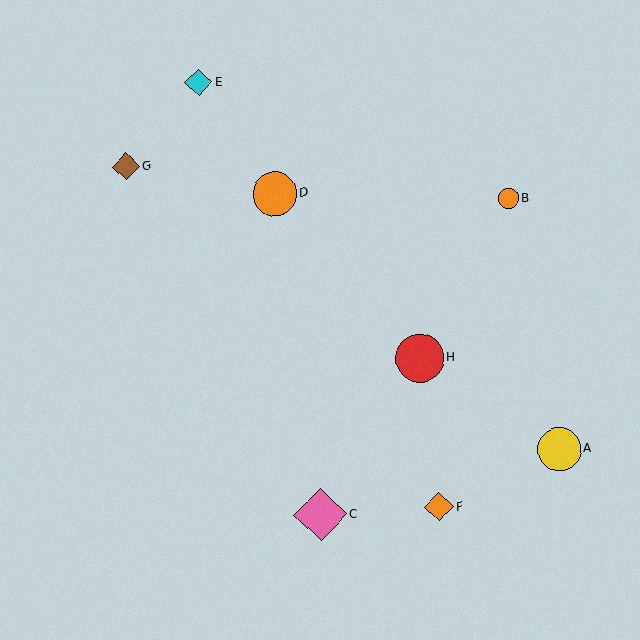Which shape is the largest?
The pink diamond (labeled C) is the largest.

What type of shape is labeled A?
Shape A is a yellow circle.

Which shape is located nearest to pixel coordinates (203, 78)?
The cyan diamond (labeled E) at (198, 82) is nearest to that location.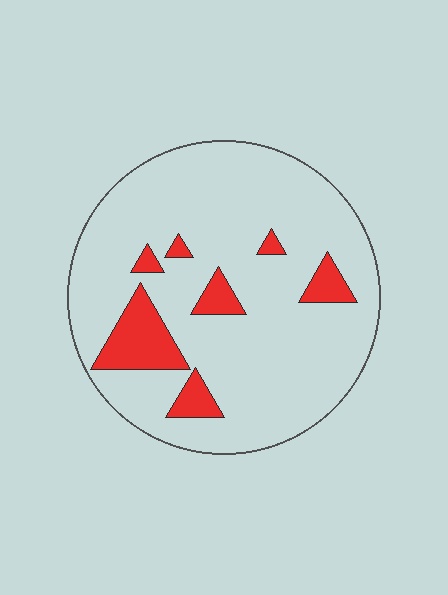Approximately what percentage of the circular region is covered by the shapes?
Approximately 15%.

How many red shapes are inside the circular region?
7.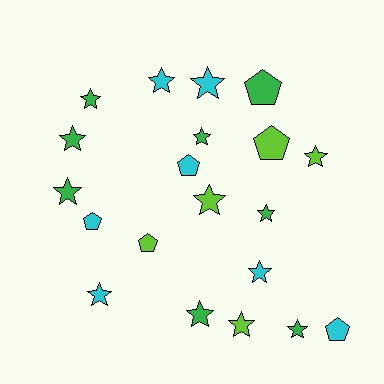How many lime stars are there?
There are 3 lime stars.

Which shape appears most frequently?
Star, with 14 objects.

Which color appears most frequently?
Green, with 8 objects.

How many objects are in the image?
There are 20 objects.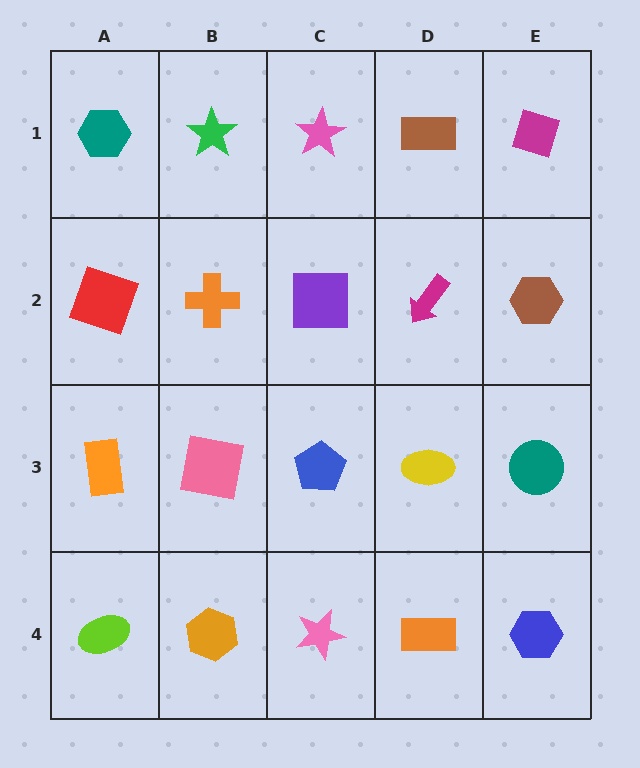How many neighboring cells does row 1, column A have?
2.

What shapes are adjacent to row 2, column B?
A green star (row 1, column B), a pink square (row 3, column B), a red square (row 2, column A), a purple square (row 2, column C).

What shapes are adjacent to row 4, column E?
A teal circle (row 3, column E), an orange rectangle (row 4, column D).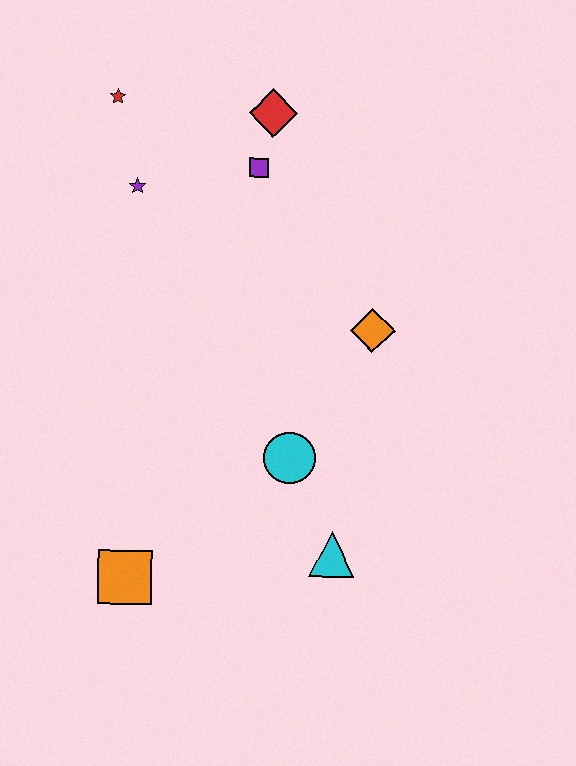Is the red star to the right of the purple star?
No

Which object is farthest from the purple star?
The cyan triangle is farthest from the purple star.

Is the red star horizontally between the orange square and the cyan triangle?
No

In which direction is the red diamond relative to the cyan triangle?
The red diamond is above the cyan triangle.